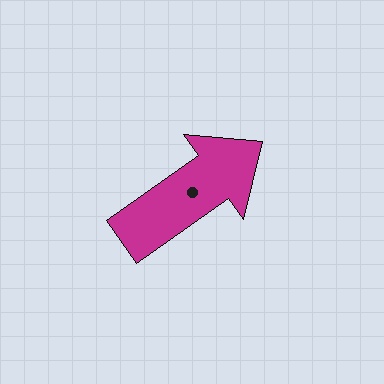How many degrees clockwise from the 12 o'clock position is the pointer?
Approximately 55 degrees.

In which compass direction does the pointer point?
Northeast.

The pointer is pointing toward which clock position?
Roughly 2 o'clock.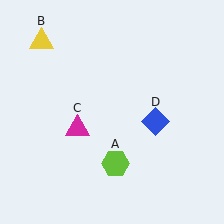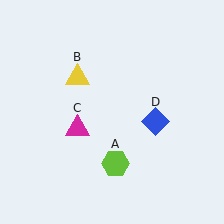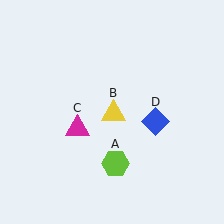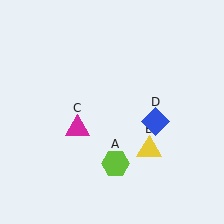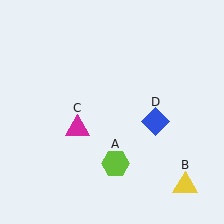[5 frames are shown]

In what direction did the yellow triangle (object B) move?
The yellow triangle (object B) moved down and to the right.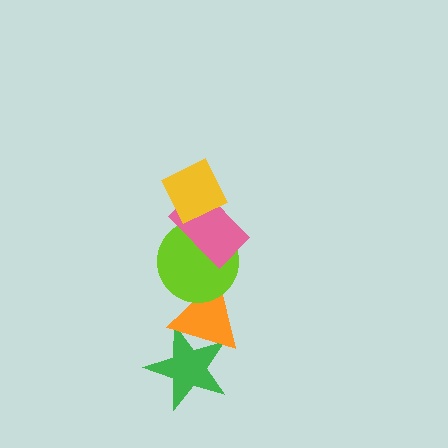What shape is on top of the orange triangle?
The lime circle is on top of the orange triangle.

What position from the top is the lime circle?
The lime circle is 3rd from the top.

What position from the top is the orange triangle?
The orange triangle is 4th from the top.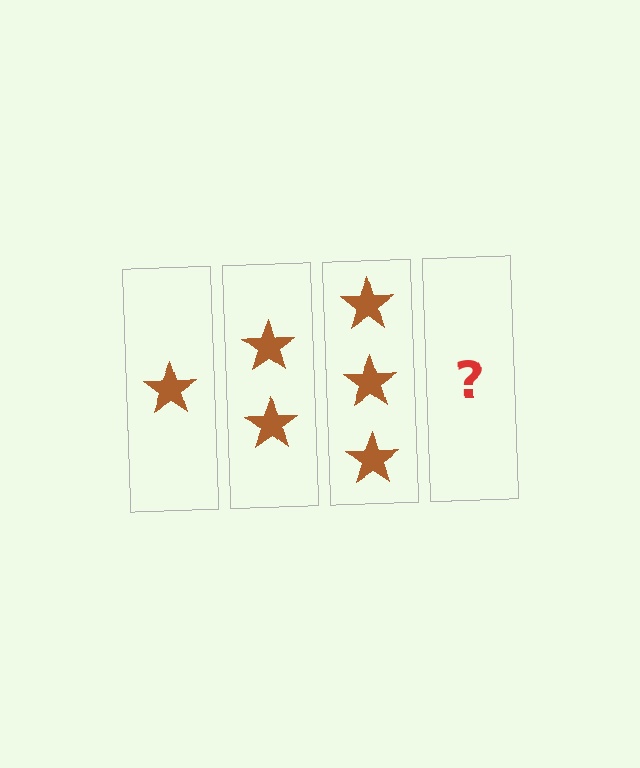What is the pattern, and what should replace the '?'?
The pattern is that each step adds one more star. The '?' should be 4 stars.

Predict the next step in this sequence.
The next step is 4 stars.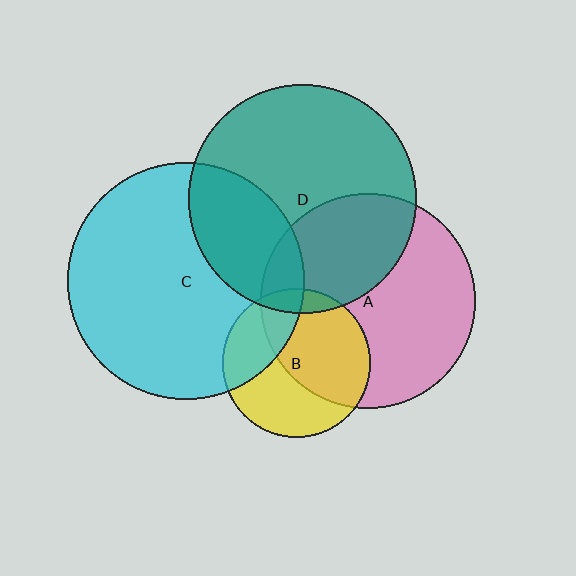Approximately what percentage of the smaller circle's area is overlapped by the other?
Approximately 35%.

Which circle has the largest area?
Circle C (cyan).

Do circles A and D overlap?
Yes.